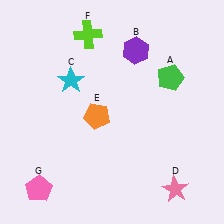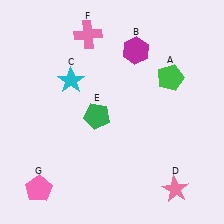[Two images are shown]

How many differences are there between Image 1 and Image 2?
There are 3 differences between the two images.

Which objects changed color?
B changed from purple to magenta. E changed from orange to green. F changed from lime to pink.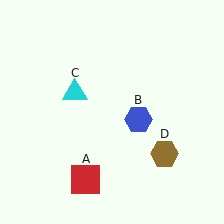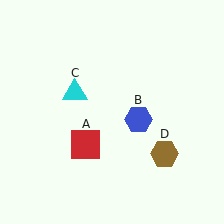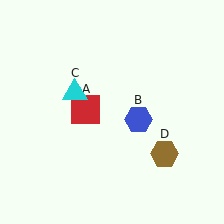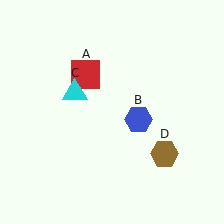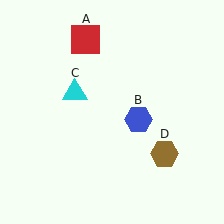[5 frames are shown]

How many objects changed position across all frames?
1 object changed position: red square (object A).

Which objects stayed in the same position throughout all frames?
Blue hexagon (object B) and cyan triangle (object C) and brown hexagon (object D) remained stationary.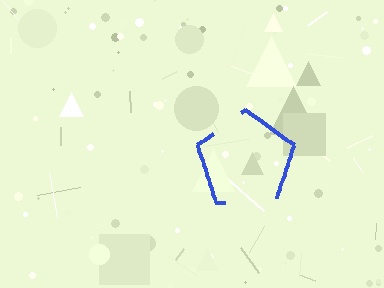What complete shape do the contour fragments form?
The contour fragments form a pentagon.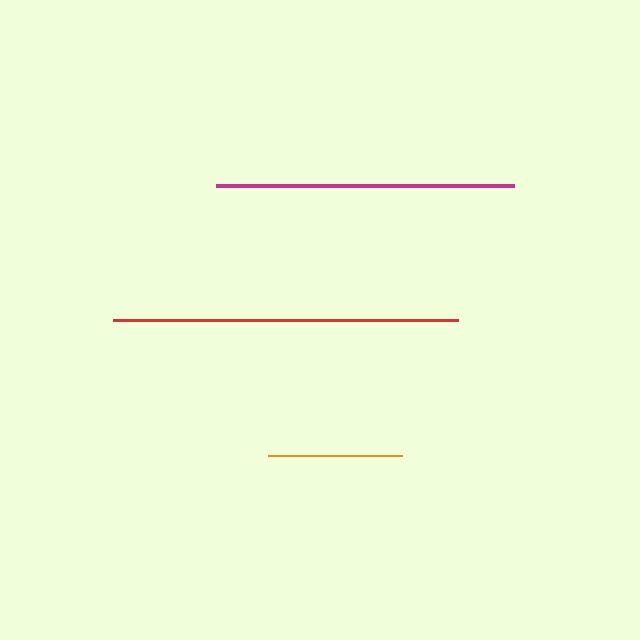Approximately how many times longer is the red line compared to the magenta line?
The red line is approximately 1.2 times the length of the magenta line.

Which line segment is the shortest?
The orange line is the shortest at approximately 134 pixels.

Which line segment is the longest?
The red line is the longest at approximately 345 pixels.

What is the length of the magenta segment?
The magenta segment is approximately 298 pixels long.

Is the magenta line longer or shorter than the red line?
The red line is longer than the magenta line.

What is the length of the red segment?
The red segment is approximately 345 pixels long.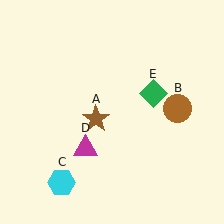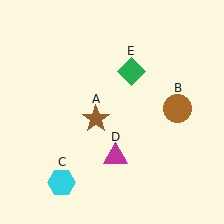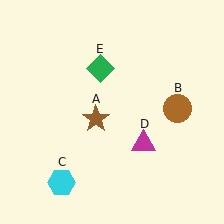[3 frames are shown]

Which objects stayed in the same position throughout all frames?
Brown star (object A) and brown circle (object B) and cyan hexagon (object C) remained stationary.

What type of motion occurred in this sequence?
The magenta triangle (object D), green diamond (object E) rotated counterclockwise around the center of the scene.